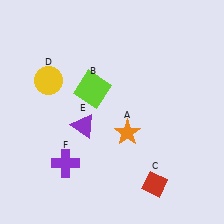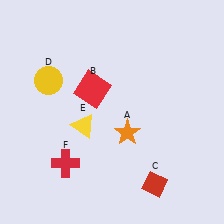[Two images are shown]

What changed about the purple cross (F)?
In Image 1, F is purple. In Image 2, it changed to red.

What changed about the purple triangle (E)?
In Image 1, E is purple. In Image 2, it changed to yellow.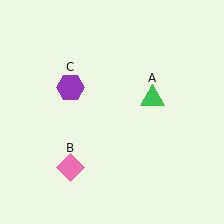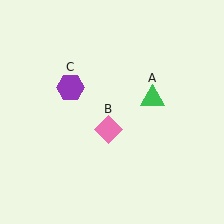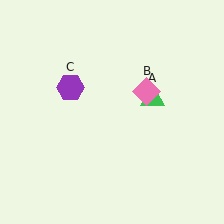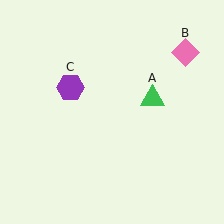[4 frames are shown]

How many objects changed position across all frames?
1 object changed position: pink diamond (object B).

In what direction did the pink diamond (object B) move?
The pink diamond (object B) moved up and to the right.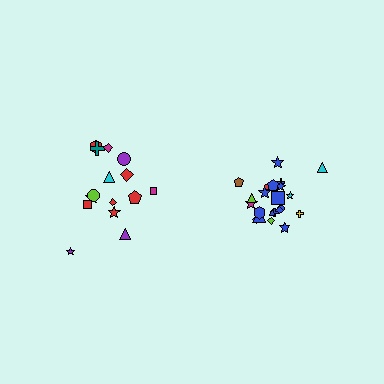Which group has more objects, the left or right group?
The right group.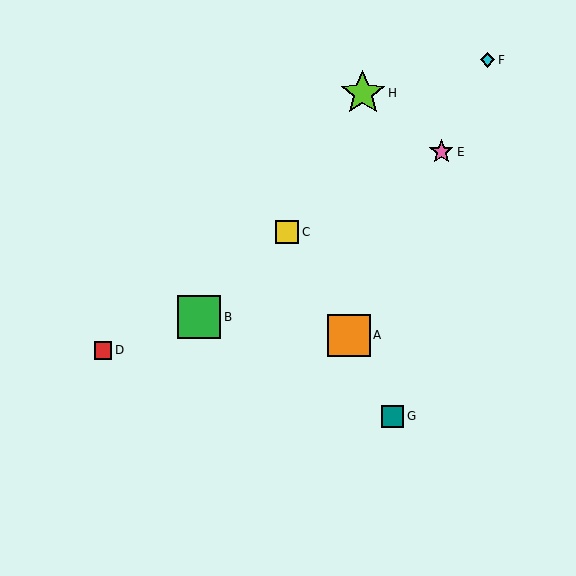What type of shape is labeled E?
Shape E is a pink star.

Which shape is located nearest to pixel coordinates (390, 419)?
The teal square (labeled G) at (393, 416) is nearest to that location.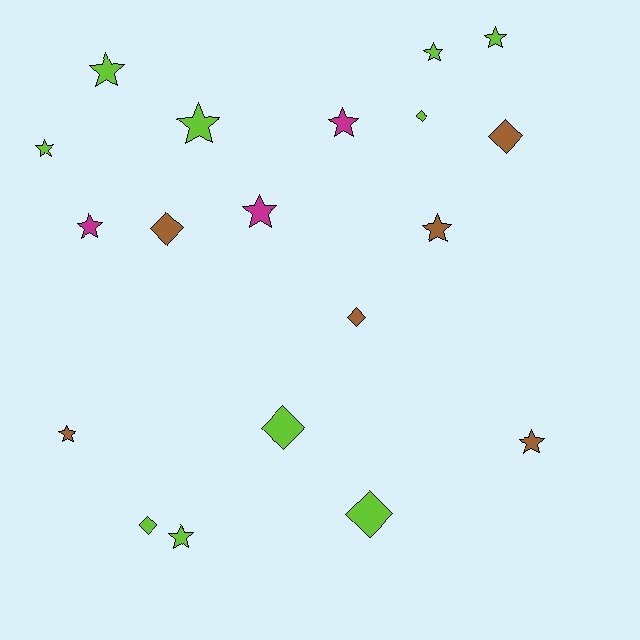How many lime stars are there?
There are 6 lime stars.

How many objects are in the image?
There are 19 objects.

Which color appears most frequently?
Lime, with 10 objects.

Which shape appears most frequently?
Star, with 12 objects.